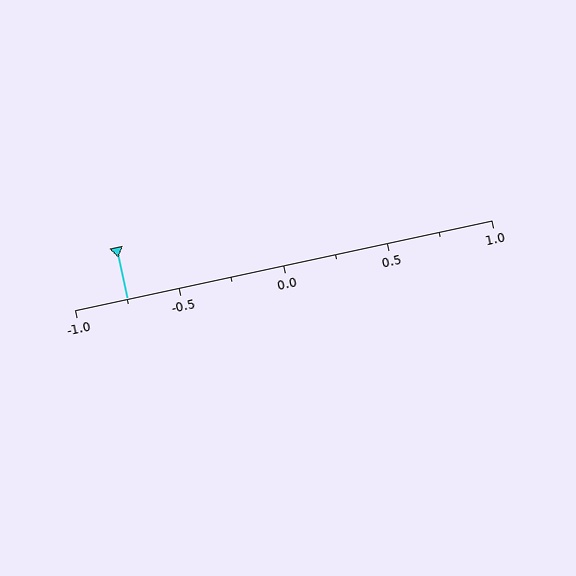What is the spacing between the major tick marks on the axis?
The major ticks are spaced 0.5 apart.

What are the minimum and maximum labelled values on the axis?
The axis runs from -1.0 to 1.0.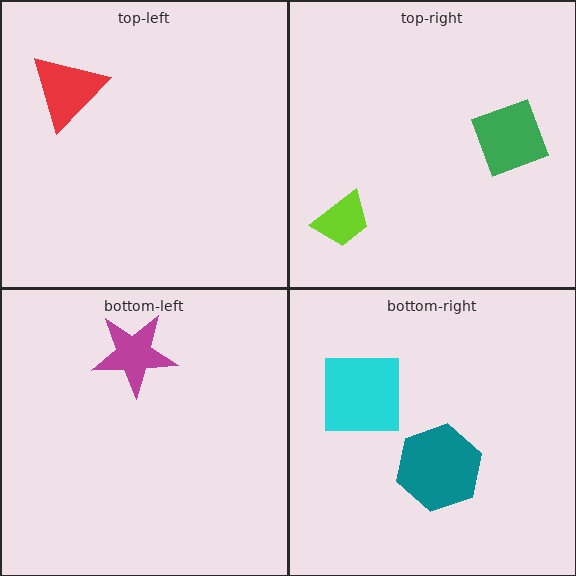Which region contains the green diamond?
The top-right region.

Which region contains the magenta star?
The bottom-left region.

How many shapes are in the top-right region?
2.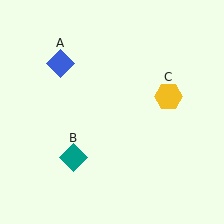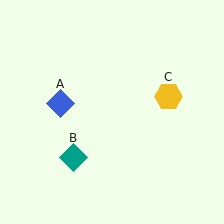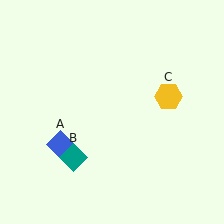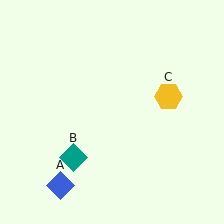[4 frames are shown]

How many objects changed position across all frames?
1 object changed position: blue diamond (object A).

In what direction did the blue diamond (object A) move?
The blue diamond (object A) moved down.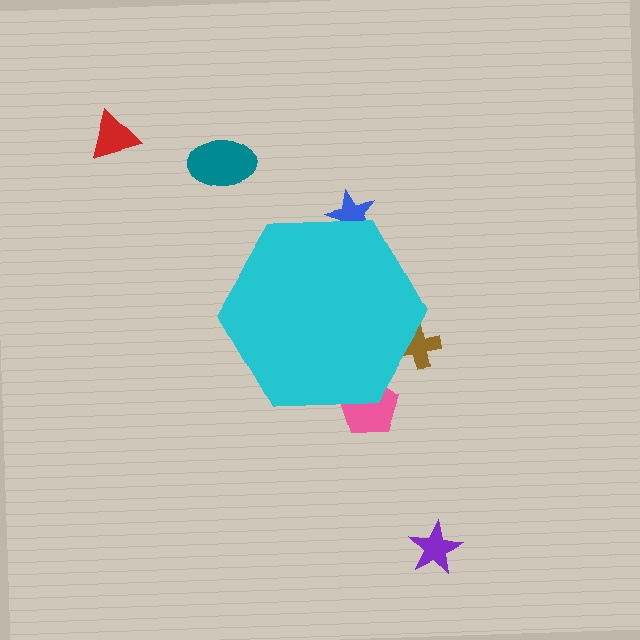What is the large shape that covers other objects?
A cyan hexagon.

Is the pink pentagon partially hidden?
Yes, the pink pentagon is partially hidden behind the cyan hexagon.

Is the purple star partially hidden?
No, the purple star is fully visible.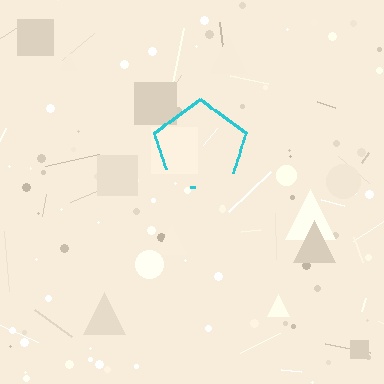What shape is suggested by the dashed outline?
The dashed outline suggests a pentagon.